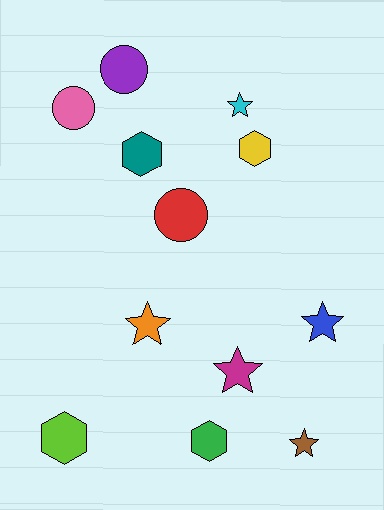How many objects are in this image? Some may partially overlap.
There are 12 objects.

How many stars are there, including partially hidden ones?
There are 5 stars.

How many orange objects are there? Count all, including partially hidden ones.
There is 1 orange object.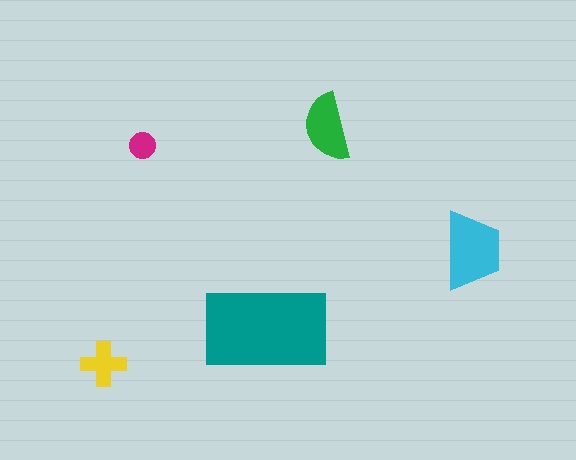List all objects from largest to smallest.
The teal rectangle, the cyan trapezoid, the green semicircle, the yellow cross, the magenta circle.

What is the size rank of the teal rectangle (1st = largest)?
1st.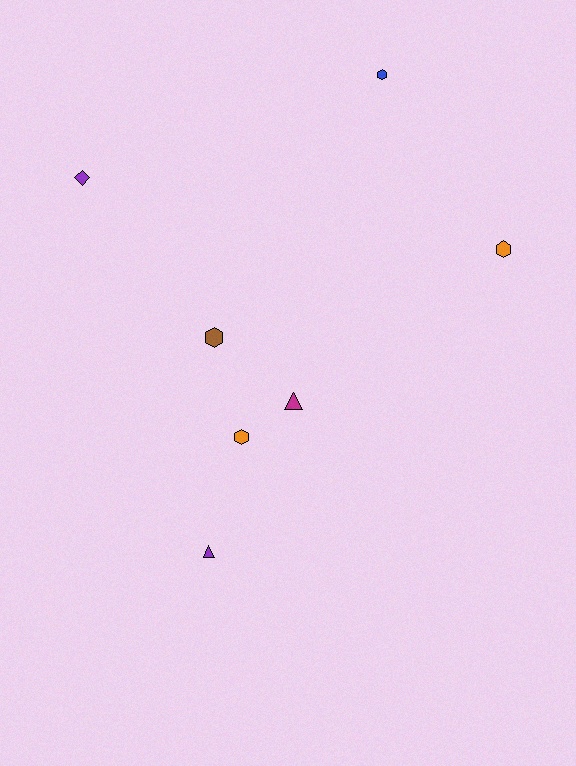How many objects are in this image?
There are 7 objects.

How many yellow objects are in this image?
There are no yellow objects.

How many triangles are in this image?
There are 2 triangles.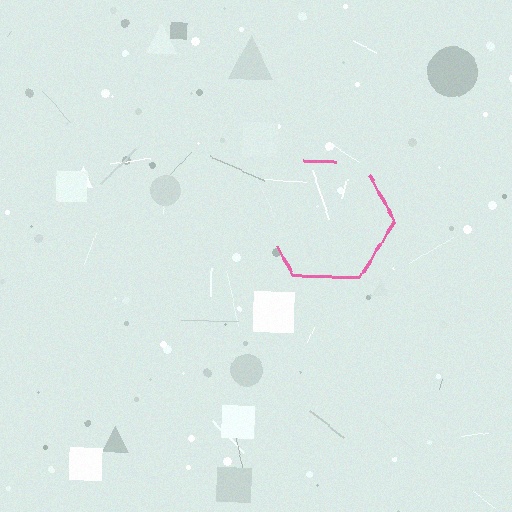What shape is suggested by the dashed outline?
The dashed outline suggests a hexagon.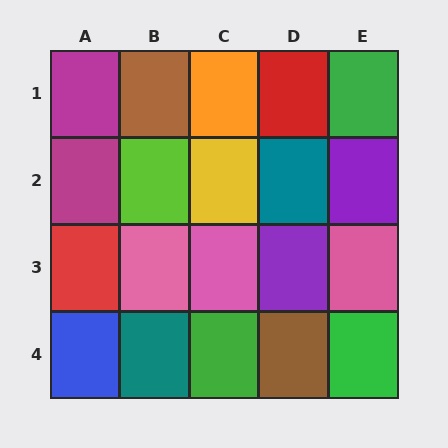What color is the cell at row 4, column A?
Blue.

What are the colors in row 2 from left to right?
Magenta, lime, yellow, teal, purple.